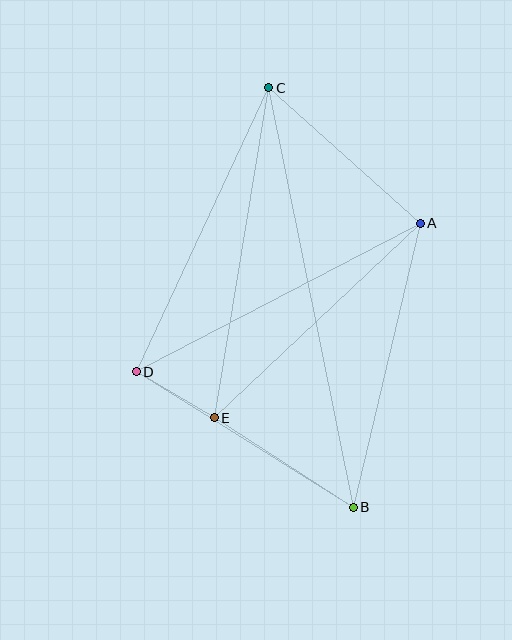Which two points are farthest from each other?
Points B and C are farthest from each other.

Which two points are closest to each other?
Points D and E are closest to each other.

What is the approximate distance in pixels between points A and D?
The distance between A and D is approximately 321 pixels.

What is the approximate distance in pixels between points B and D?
The distance between B and D is approximately 256 pixels.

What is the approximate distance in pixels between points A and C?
The distance between A and C is approximately 203 pixels.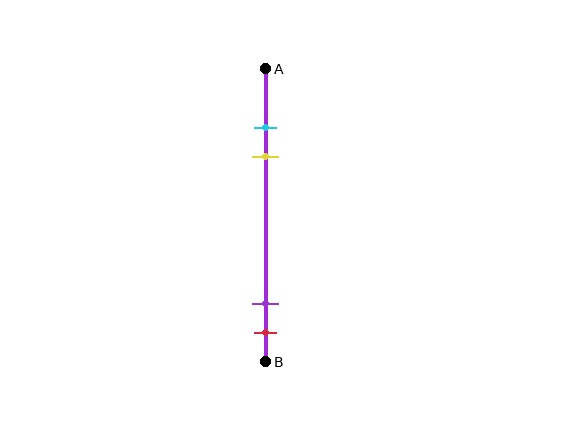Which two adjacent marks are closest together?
The cyan and yellow marks are the closest adjacent pair.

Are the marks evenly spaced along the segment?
No, the marks are not evenly spaced.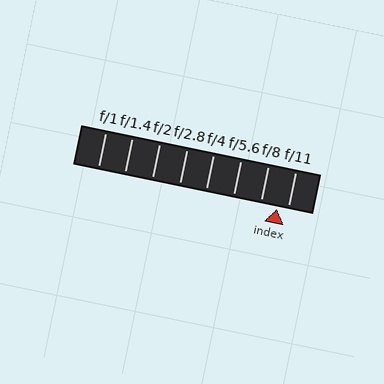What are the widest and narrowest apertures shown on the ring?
The widest aperture shown is f/1 and the narrowest is f/11.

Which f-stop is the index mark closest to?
The index mark is closest to f/11.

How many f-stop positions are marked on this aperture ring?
There are 8 f-stop positions marked.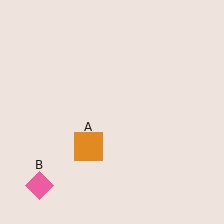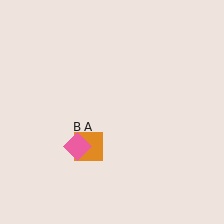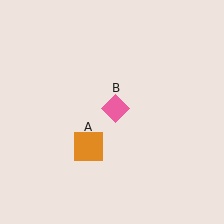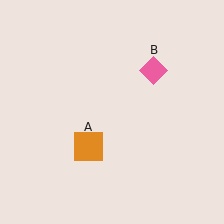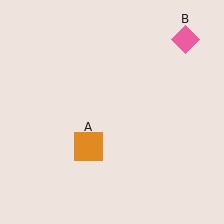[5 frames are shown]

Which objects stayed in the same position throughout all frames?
Orange square (object A) remained stationary.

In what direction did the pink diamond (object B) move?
The pink diamond (object B) moved up and to the right.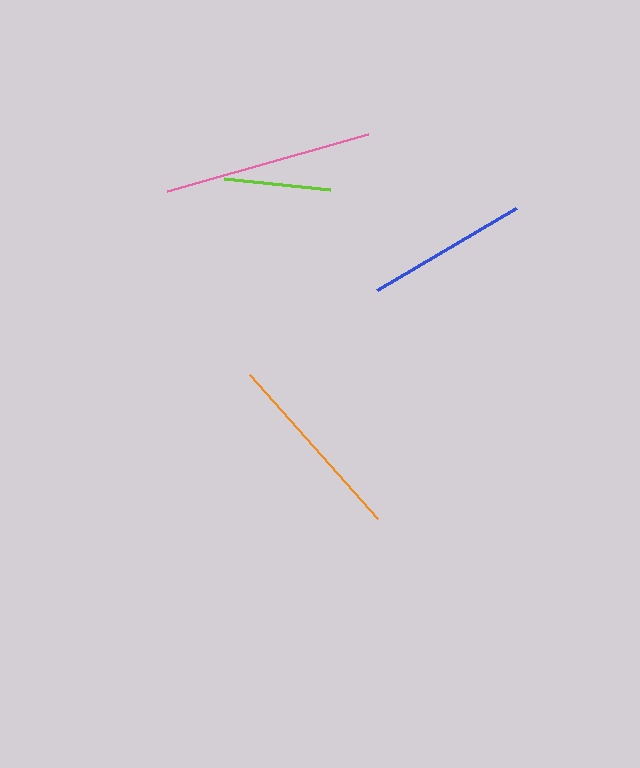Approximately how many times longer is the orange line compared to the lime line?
The orange line is approximately 1.8 times the length of the lime line.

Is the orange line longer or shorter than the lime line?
The orange line is longer than the lime line.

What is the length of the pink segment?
The pink segment is approximately 209 pixels long.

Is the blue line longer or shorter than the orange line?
The orange line is longer than the blue line.